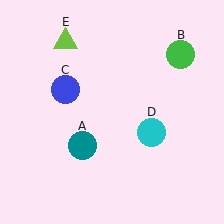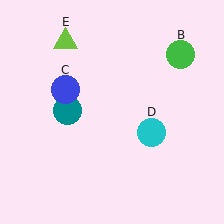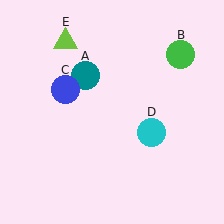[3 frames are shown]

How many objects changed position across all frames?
1 object changed position: teal circle (object A).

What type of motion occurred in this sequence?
The teal circle (object A) rotated clockwise around the center of the scene.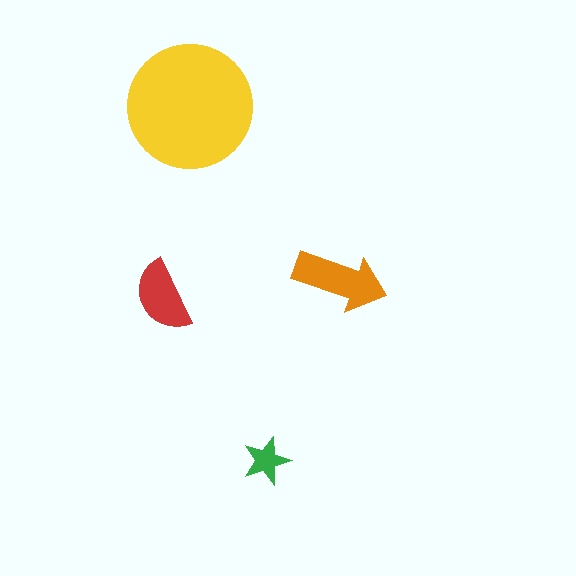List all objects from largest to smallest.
The yellow circle, the orange arrow, the red semicircle, the green star.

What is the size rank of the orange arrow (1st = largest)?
2nd.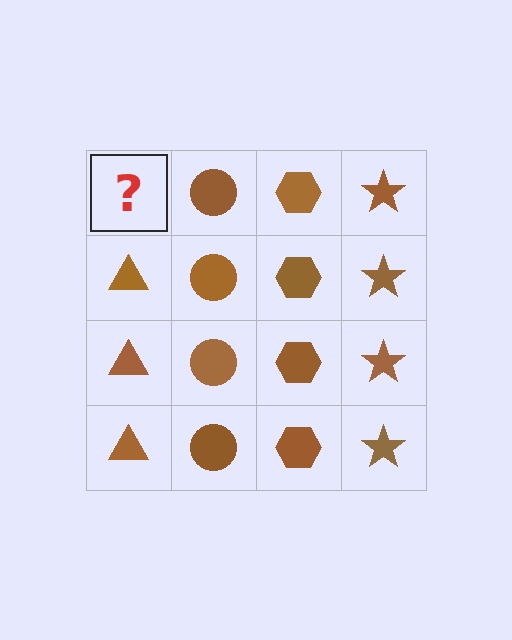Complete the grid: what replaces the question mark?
The question mark should be replaced with a brown triangle.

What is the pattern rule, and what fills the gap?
The rule is that each column has a consistent shape. The gap should be filled with a brown triangle.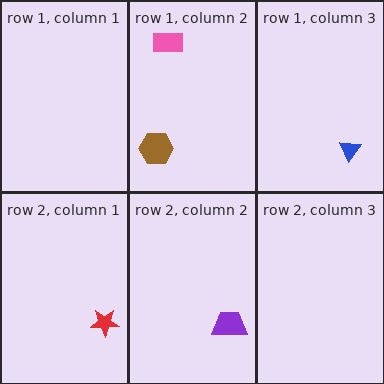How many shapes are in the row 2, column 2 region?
1.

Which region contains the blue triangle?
The row 1, column 3 region.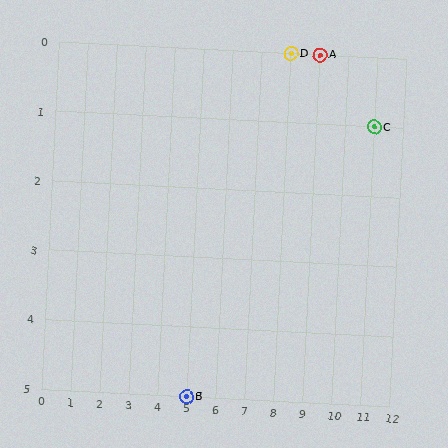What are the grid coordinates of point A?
Point A is at grid coordinates (9, 0).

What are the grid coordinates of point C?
Point C is at grid coordinates (11, 1).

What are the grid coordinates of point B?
Point B is at grid coordinates (5, 5).